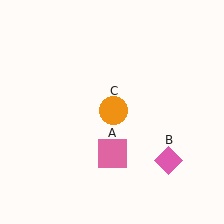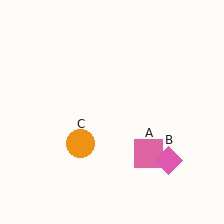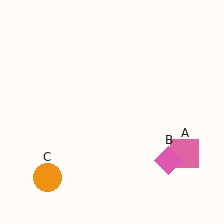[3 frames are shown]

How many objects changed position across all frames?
2 objects changed position: pink square (object A), orange circle (object C).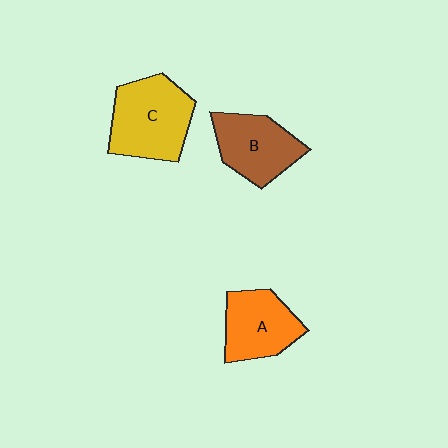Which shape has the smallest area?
Shape A (orange).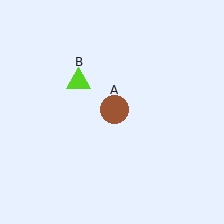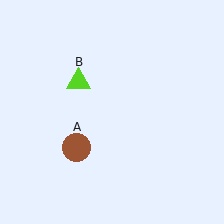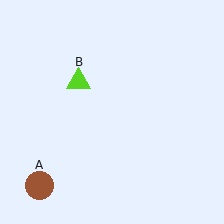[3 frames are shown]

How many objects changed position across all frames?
1 object changed position: brown circle (object A).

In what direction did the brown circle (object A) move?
The brown circle (object A) moved down and to the left.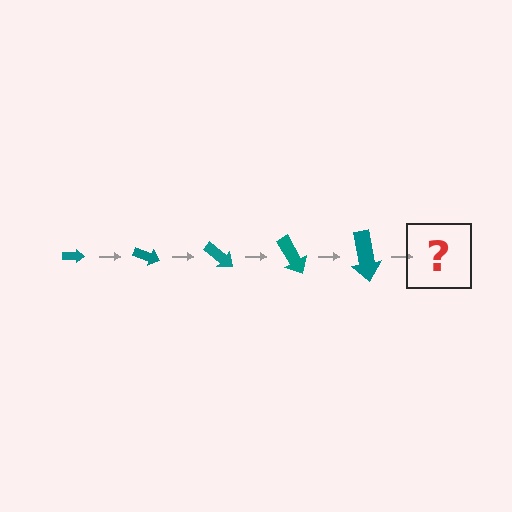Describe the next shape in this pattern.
It should be an arrow, larger than the previous one and rotated 100 degrees from the start.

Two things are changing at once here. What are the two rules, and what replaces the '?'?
The two rules are that the arrow grows larger each step and it rotates 20 degrees each step. The '?' should be an arrow, larger than the previous one and rotated 100 degrees from the start.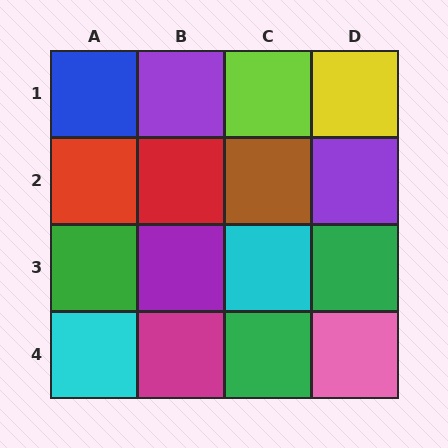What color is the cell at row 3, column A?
Green.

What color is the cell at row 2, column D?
Purple.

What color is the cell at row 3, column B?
Purple.